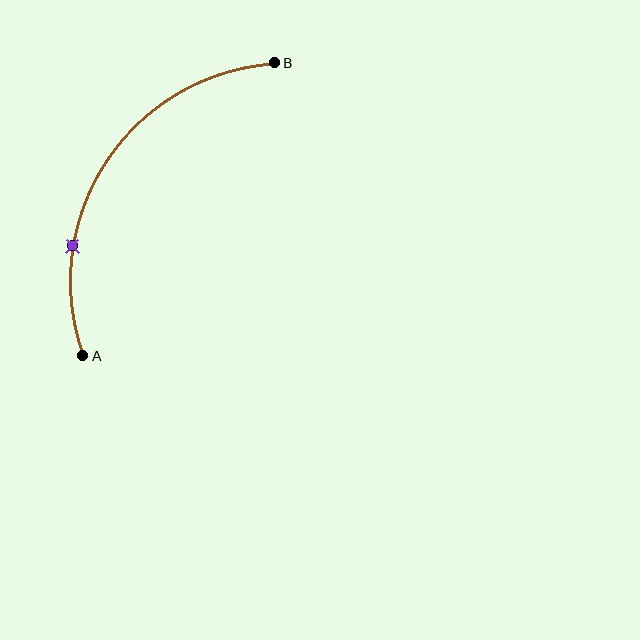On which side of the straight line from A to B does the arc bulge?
The arc bulges to the left of the straight line connecting A and B.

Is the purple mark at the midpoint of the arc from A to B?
No. The purple mark lies on the arc but is closer to endpoint A. The arc midpoint would be at the point on the curve equidistant along the arc from both A and B.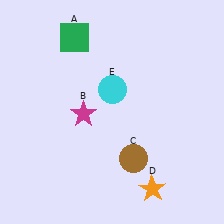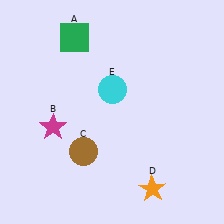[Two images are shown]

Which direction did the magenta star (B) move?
The magenta star (B) moved left.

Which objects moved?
The objects that moved are: the magenta star (B), the brown circle (C).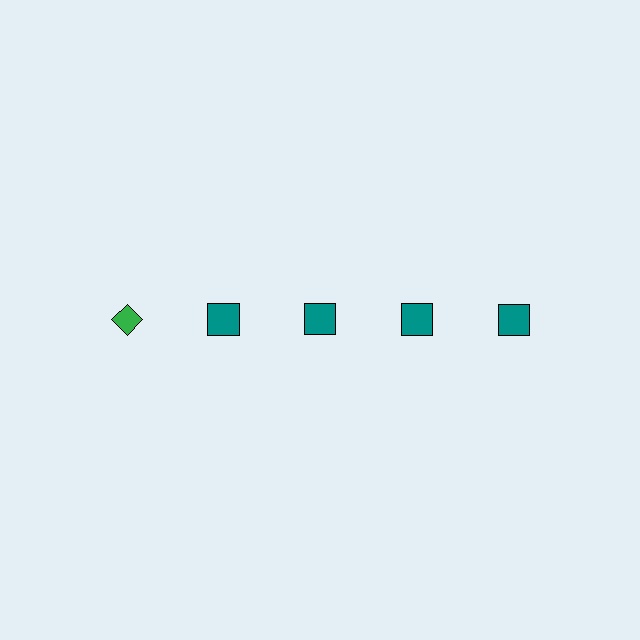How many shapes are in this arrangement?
There are 5 shapes arranged in a grid pattern.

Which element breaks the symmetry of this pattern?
The green diamond in the top row, leftmost column breaks the symmetry. All other shapes are teal squares.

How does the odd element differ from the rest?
It differs in both color (green instead of teal) and shape (diamond instead of square).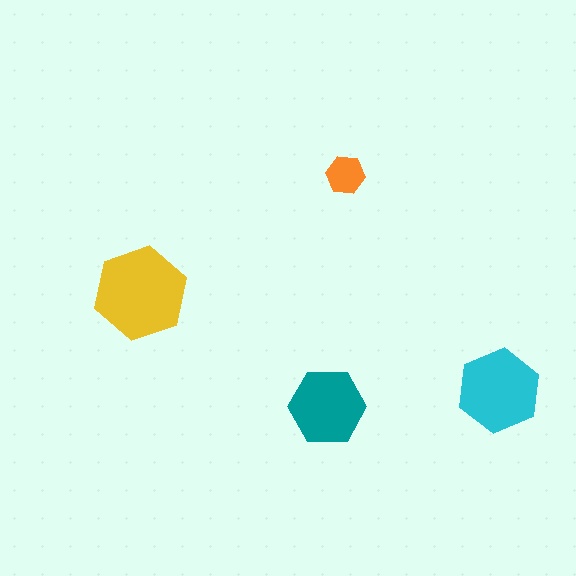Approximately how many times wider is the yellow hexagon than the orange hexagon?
About 2.5 times wider.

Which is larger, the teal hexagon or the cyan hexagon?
The cyan one.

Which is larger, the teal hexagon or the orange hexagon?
The teal one.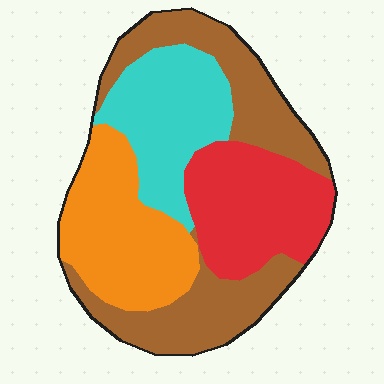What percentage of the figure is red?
Red covers around 25% of the figure.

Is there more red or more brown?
Brown.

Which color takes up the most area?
Brown, at roughly 35%.